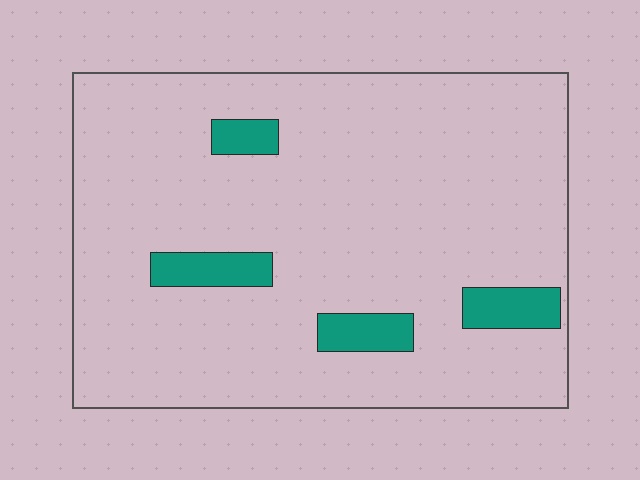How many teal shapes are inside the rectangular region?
4.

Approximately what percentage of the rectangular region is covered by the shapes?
Approximately 10%.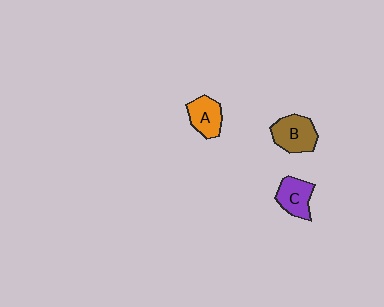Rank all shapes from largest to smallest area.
From largest to smallest: B (brown), C (purple), A (orange).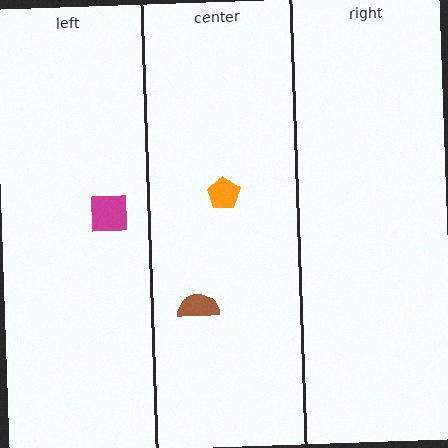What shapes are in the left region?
The magenta square.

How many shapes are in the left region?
1.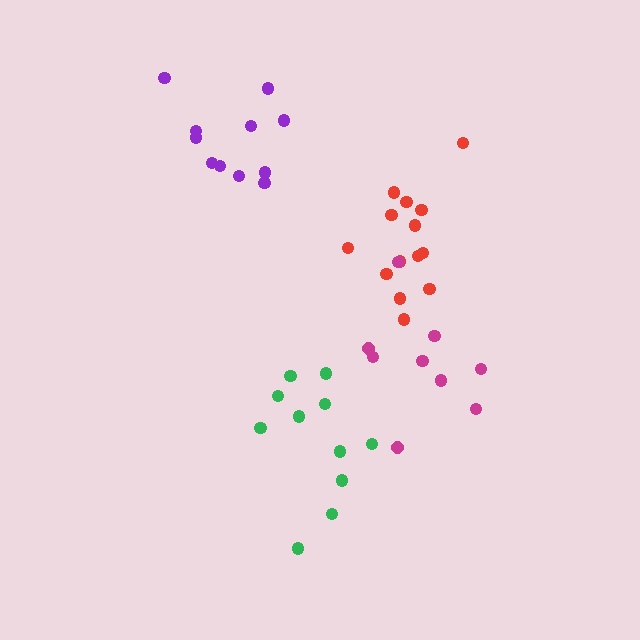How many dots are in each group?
Group 1: 14 dots, Group 2: 9 dots, Group 3: 11 dots, Group 4: 11 dots (45 total).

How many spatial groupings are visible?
There are 4 spatial groupings.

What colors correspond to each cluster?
The clusters are colored: red, magenta, green, purple.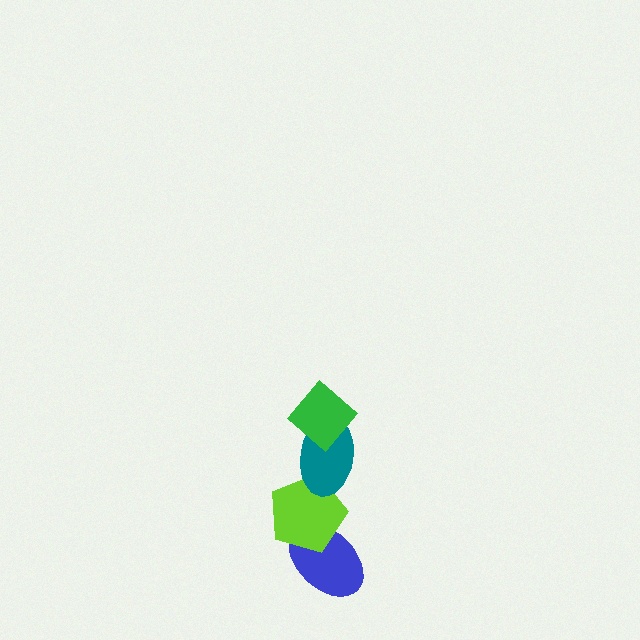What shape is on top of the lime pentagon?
The teal ellipse is on top of the lime pentagon.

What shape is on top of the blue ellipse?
The lime pentagon is on top of the blue ellipse.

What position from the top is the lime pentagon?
The lime pentagon is 3rd from the top.